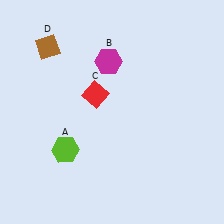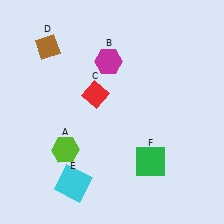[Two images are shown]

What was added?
A cyan square (E), a green square (F) were added in Image 2.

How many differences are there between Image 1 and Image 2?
There are 2 differences between the two images.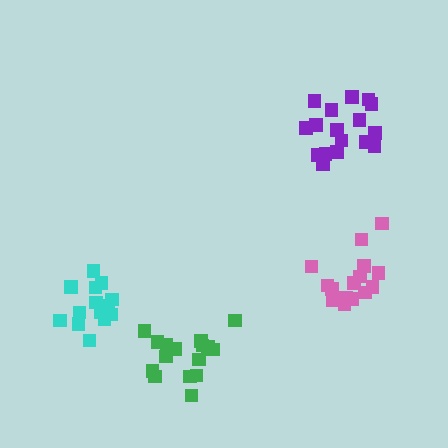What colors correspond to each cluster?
The clusters are colored: green, cyan, purple, pink.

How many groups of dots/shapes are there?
There are 4 groups.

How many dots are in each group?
Group 1: 16 dots, Group 2: 15 dots, Group 3: 17 dots, Group 4: 15 dots (63 total).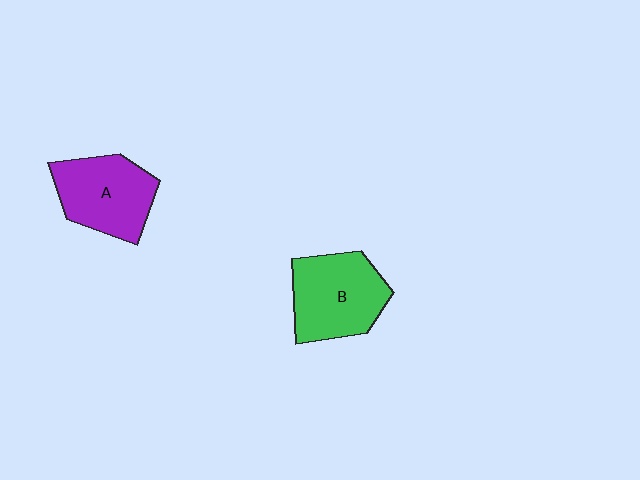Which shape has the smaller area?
Shape A (purple).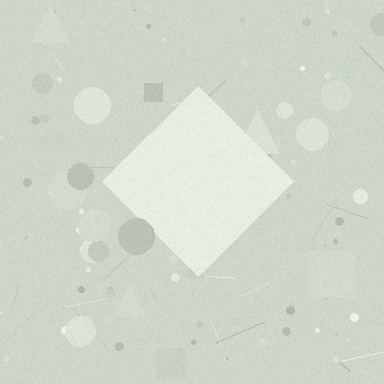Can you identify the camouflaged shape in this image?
The camouflaged shape is a diamond.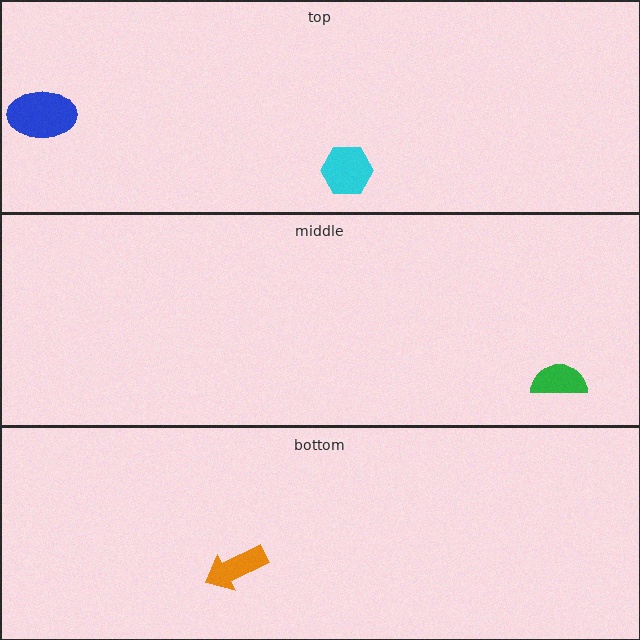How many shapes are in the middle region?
1.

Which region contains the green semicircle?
The middle region.